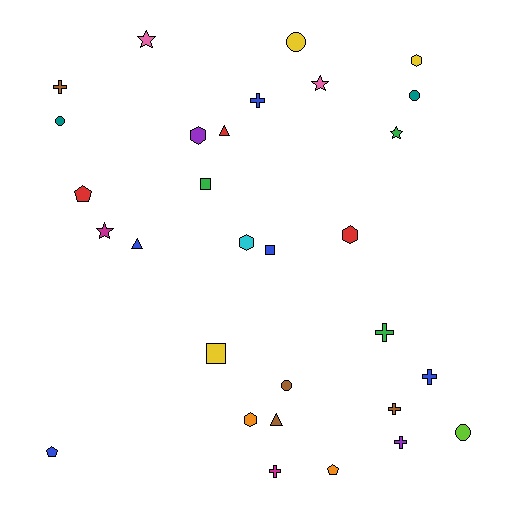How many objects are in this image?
There are 30 objects.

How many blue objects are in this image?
There are 5 blue objects.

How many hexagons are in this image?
There are 5 hexagons.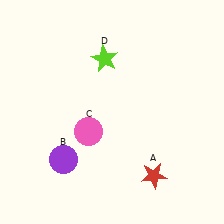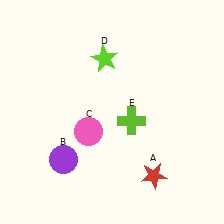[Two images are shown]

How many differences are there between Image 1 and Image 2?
There is 1 difference between the two images.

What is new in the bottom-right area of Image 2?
A lime cross (E) was added in the bottom-right area of Image 2.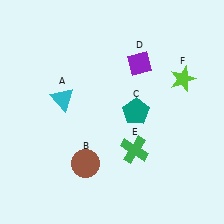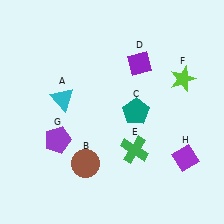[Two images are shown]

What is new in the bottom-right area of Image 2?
A purple diamond (H) was added in the bottom-right area of Image 2.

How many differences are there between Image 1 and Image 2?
There are 2 differences between the two images.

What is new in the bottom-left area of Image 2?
A purple pentagon (G) was added in the bottom-left area of Image 2.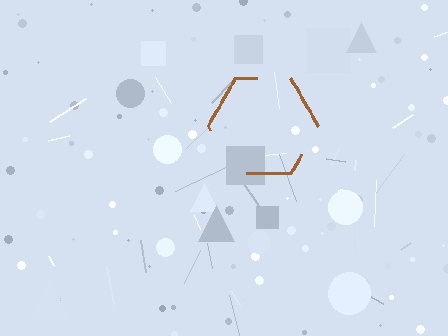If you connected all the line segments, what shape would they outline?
They would outline a hexagon.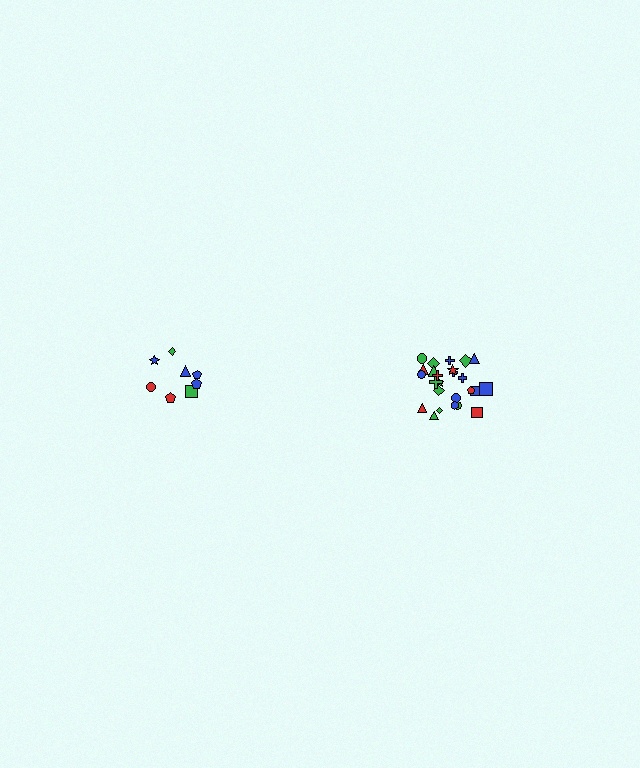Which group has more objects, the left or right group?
The right group.